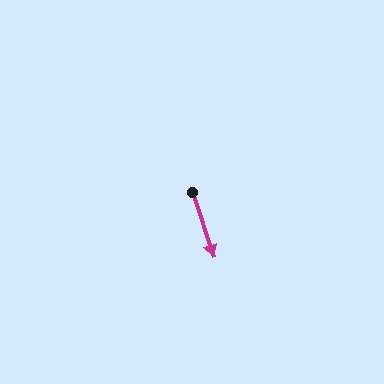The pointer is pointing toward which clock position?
Roughly 5 o'clock.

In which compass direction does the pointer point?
South.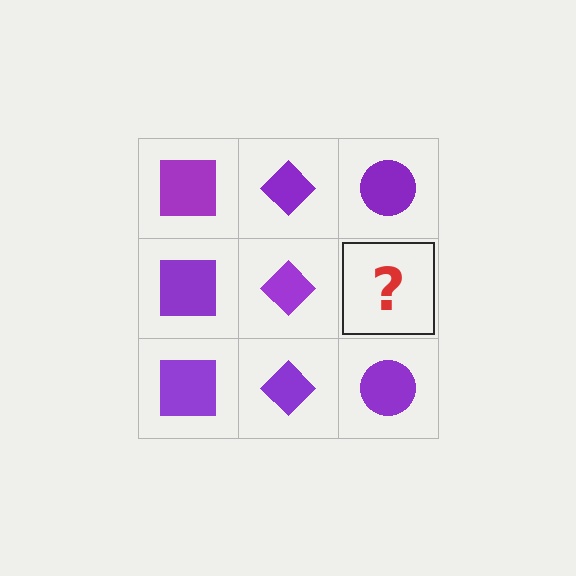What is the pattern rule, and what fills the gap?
The rule is that each column has a consistent shape. The gap should be filled with a purple circle.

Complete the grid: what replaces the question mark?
The question mark should be replaced with a purple circle.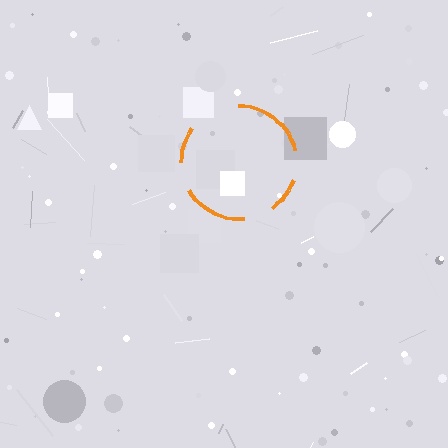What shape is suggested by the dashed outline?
The dashed outline suggests a circle.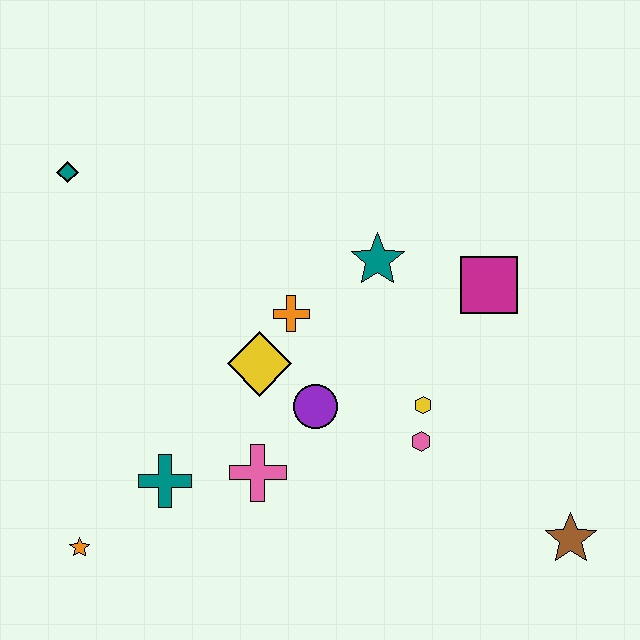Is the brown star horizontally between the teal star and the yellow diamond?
No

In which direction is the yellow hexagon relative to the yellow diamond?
The yellow hexagon is to the right of the yellow diamond.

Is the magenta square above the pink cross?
Yes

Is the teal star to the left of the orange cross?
No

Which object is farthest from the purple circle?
The teal diamond is farthest from the purple circle.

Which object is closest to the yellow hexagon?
The pink hexagon is closest to the yellow hexagon.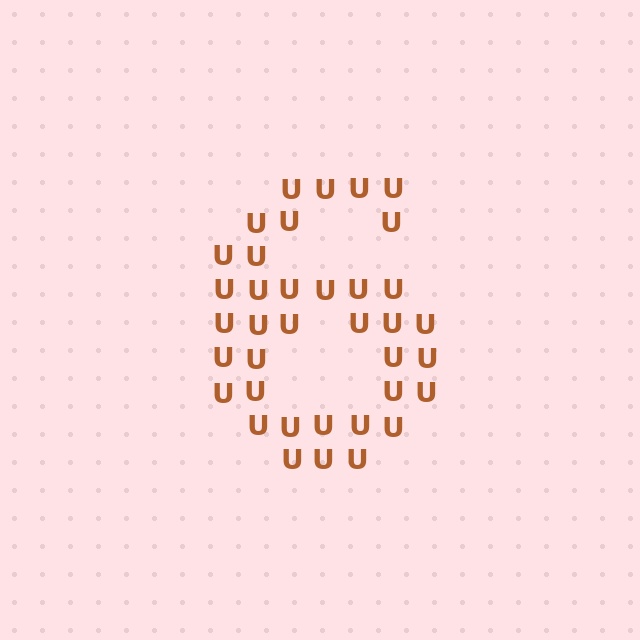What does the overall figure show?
The overall figure shows the digit 6.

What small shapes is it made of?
It is made of small letter U's.